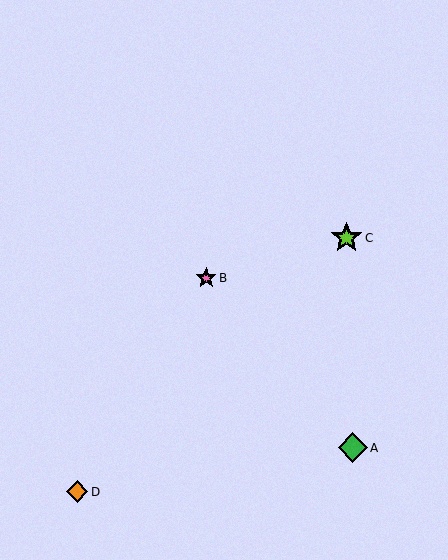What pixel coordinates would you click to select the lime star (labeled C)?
Click at (347, 238) to select the lime star C.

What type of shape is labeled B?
Shape B is a pink star.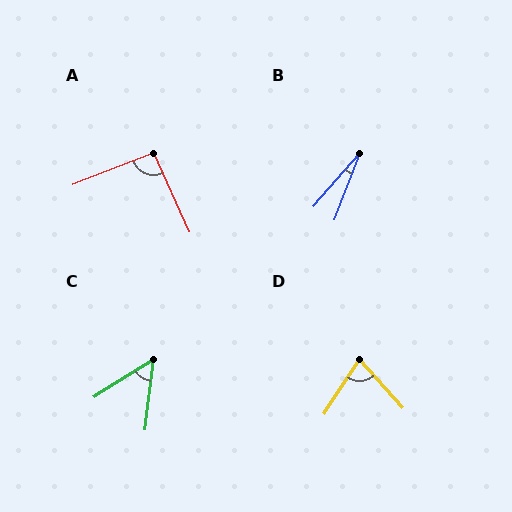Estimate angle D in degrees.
Approximately 75 degrees.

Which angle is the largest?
A, at approximately 93 degrees.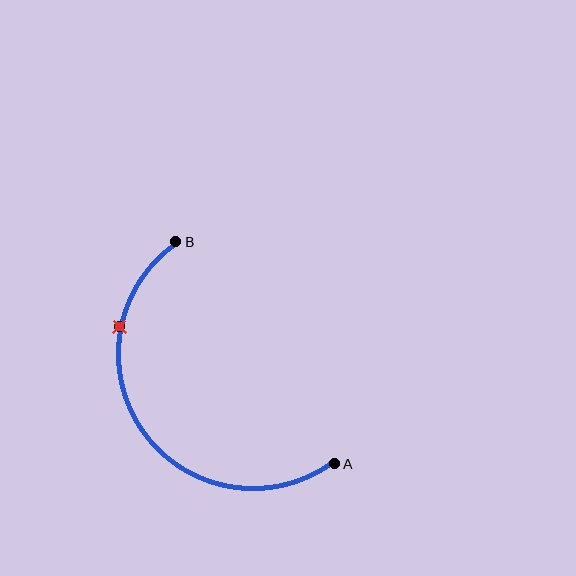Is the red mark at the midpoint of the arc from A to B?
No. The red mark lies on the arc but is closer to endpoint B. The arc midpoint would be at the point on the curve equidistant along the arc from both A and B.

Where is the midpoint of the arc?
The arc midpoint is the point on the curve farthest from the straight line joining A and B. It sits below and to the left of that line.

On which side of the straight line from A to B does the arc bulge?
The arc bulges below and to the left of the straight line connecting A and B.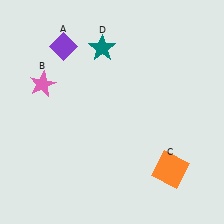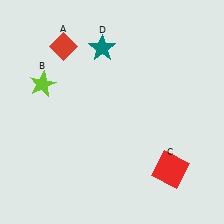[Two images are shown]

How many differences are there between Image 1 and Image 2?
There are 3 differences between the two images.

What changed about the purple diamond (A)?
In Image 1, A is purple. In Image 2, it changed to red.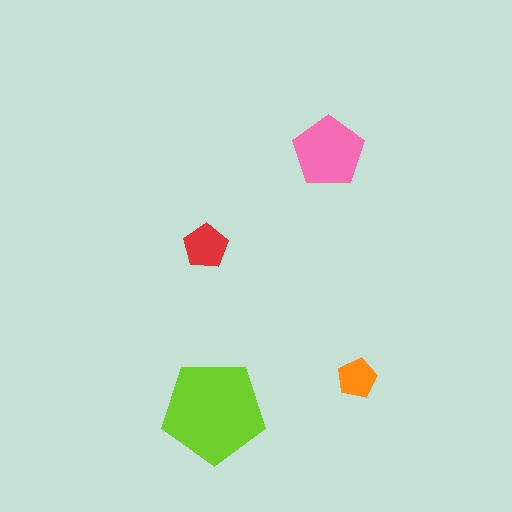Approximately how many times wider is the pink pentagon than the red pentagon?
About 1.5 times wider.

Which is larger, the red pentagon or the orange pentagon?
The red one.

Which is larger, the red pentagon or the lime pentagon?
The lime one.